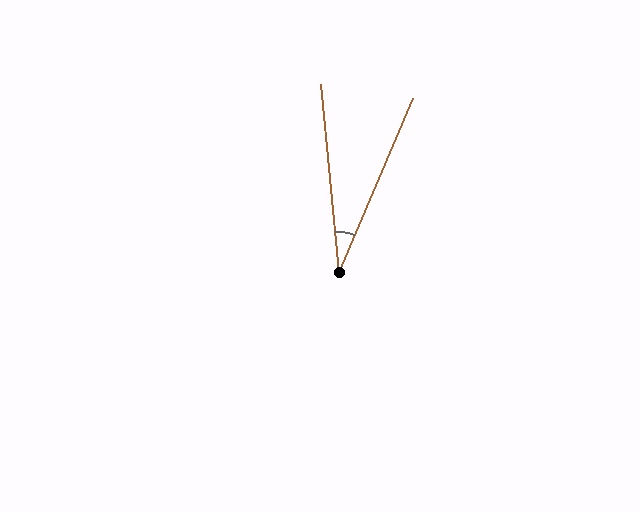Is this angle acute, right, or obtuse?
It is acute.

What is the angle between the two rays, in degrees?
Approximately 28 degrees.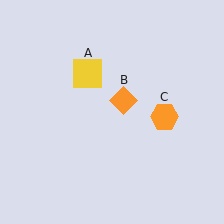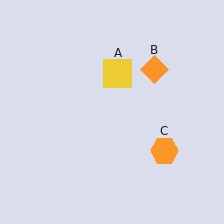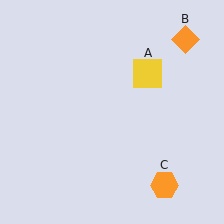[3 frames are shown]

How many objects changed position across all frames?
3 objects changed position: yellow square (object A), orange diamond (object B), orange hexagon (object C).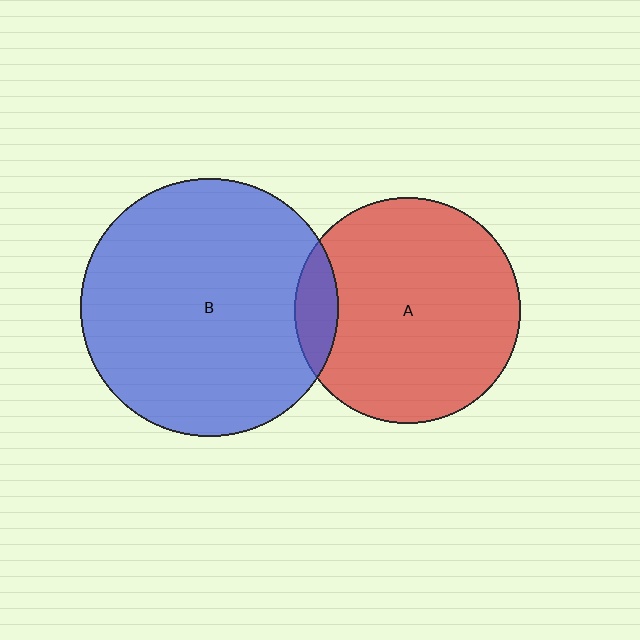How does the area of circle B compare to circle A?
Approximately 1.3 times.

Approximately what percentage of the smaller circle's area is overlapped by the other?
Approximately 10%.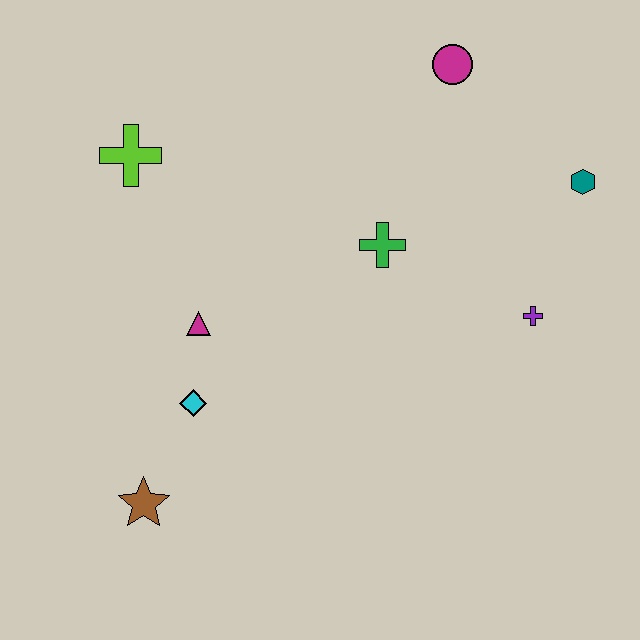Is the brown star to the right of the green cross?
No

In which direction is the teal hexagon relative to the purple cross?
The teal hexagon is above the purple cross.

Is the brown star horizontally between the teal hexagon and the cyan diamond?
No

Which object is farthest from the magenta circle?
The brown star is farthest from the magenta circle.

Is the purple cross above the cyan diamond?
Yes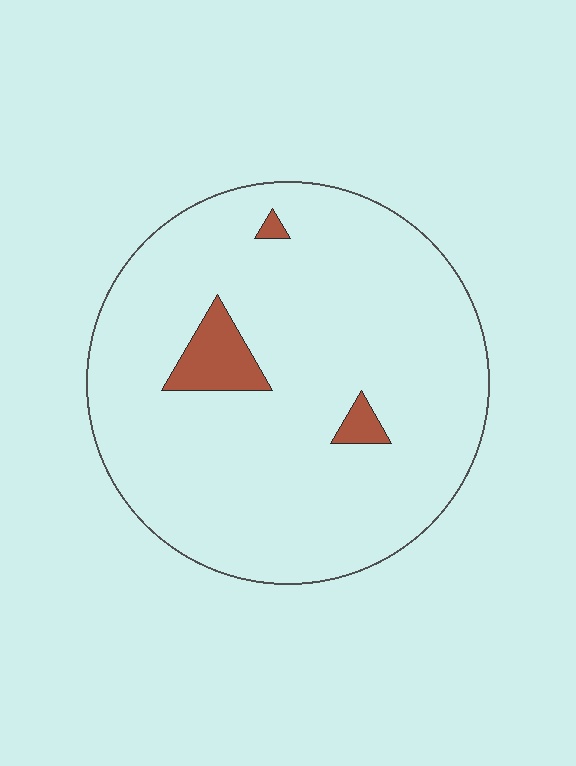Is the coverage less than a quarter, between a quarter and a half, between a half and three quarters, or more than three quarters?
Less than a quarter.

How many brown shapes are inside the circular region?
3.